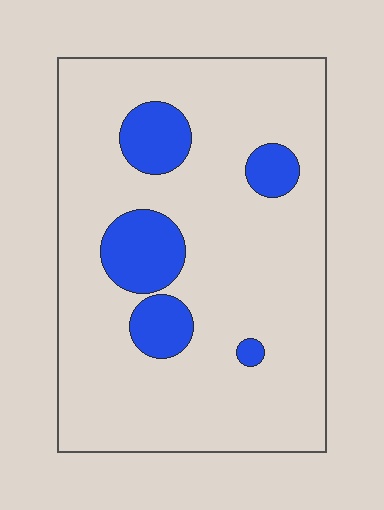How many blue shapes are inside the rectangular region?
5.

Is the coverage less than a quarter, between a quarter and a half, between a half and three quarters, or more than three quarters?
Less than a quarter.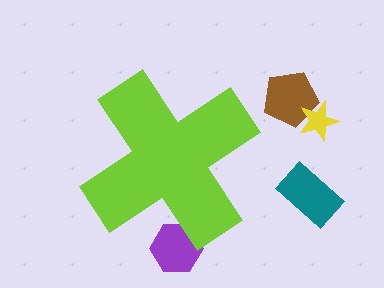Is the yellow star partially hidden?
No, the yellow star is fully visible.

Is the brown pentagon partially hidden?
No, the brown pentagon is fully visible.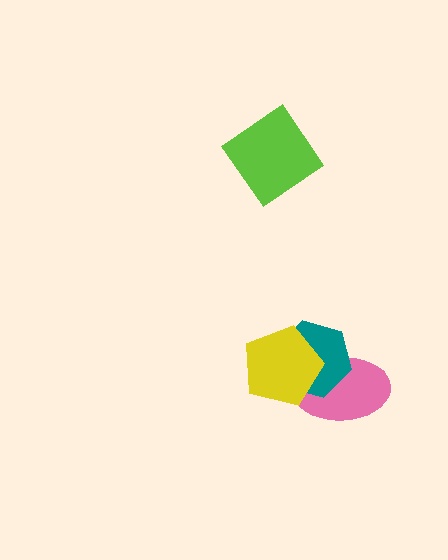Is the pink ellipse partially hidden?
Yes, it is partially covered by another shape.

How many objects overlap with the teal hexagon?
2 objects overlap with the teal hexagon.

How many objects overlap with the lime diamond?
0 objects overlap with the lime diamond.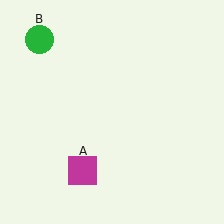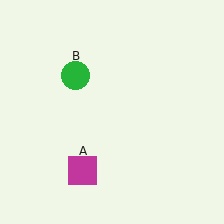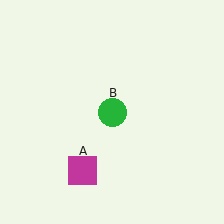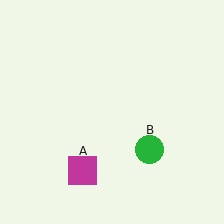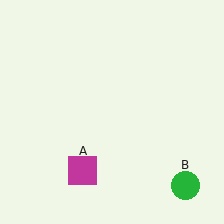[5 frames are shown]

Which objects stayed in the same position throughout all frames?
Magenta square (object A) remained stationary.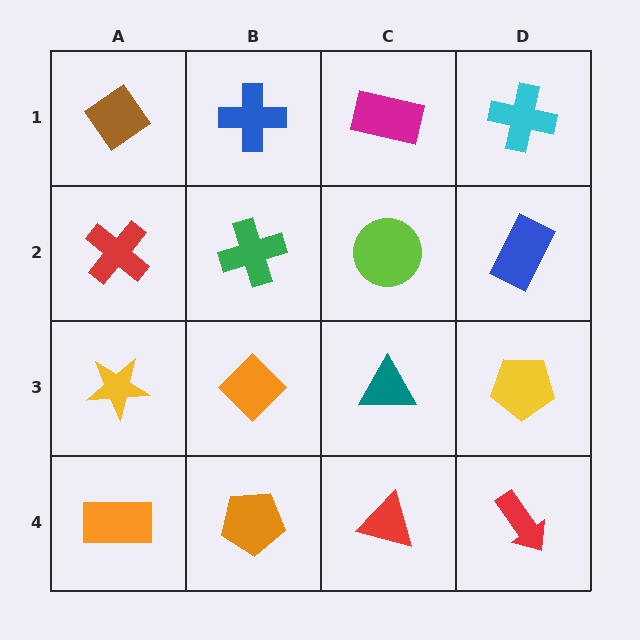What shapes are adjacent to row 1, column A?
A red cross (row 2, column A), a blue cross (row 1, column B).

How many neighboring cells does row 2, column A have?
3.